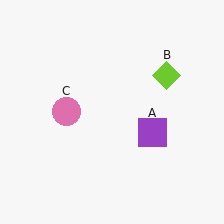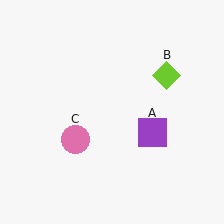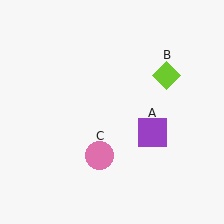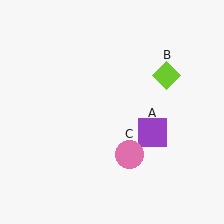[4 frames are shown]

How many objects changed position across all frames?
1 object changed position: pink circle (object C).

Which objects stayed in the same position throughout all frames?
Purple square (object A) and lime diamond (object B) remained stationary.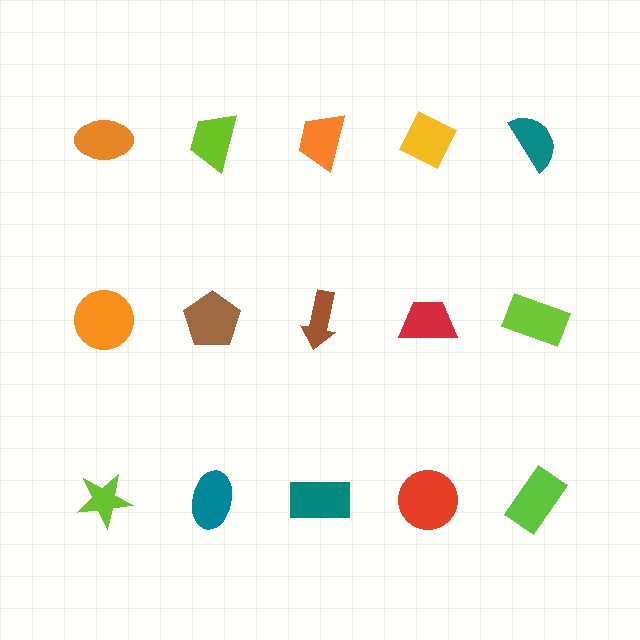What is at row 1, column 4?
A yellow diamond.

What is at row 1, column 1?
An orange ellipse.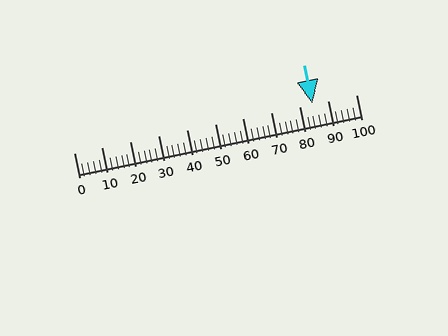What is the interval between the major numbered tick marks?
The major tick marks are spaced 10 units apart.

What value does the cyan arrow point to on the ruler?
The cyan arrow points to approximately 85.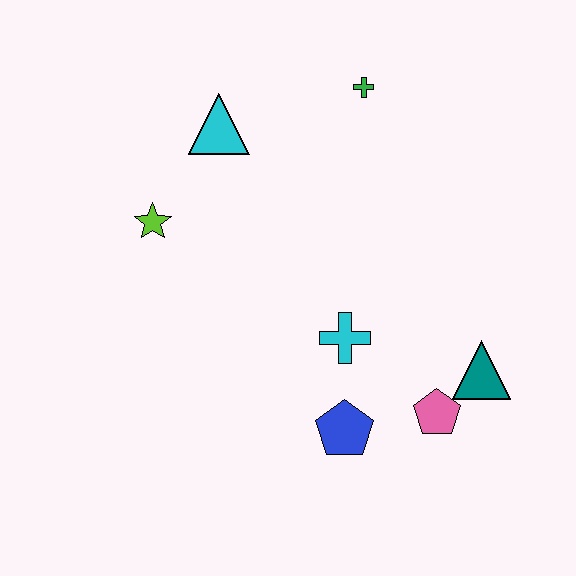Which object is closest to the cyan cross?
The blue pentagon is closest to the cyan cross.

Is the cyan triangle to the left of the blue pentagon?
Yes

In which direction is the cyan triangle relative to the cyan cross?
The cyan triangle is above the cyan cross.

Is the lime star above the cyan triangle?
No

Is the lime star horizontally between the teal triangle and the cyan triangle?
No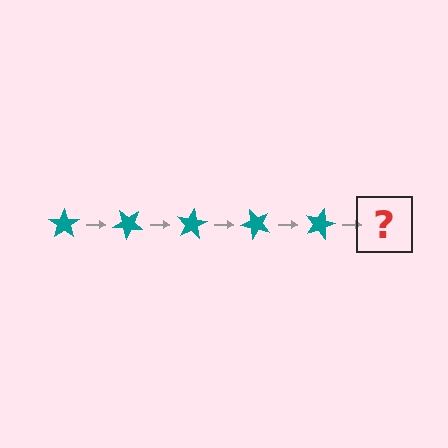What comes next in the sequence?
The next element should be a teal star rotated 200 degrees.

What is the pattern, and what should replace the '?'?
The pattern is that the star rotates 40 degrees each step. The '?' should be a teal star rotated 200 degrees.